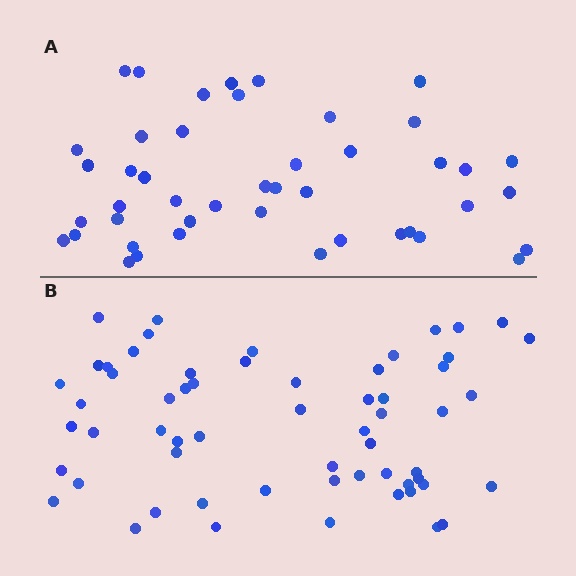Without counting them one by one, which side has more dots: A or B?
Region B (the bottom region) has more dots.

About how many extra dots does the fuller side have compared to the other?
Region B has approximately 15 more dots than region A.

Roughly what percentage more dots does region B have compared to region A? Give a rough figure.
About 35% more.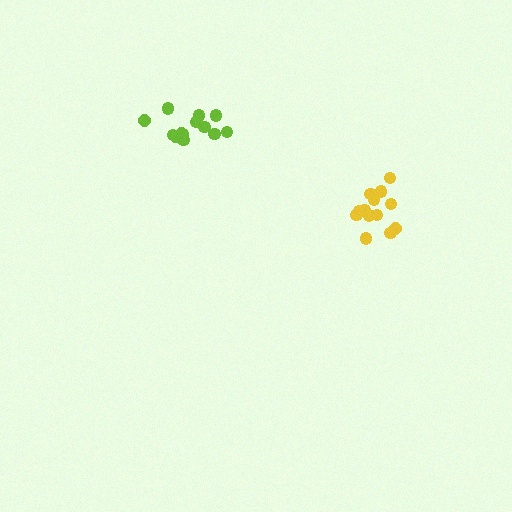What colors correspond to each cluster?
The clusters are colored: yellow, lime.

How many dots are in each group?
Group 1: 13 dots, Group 2: 13 dots (26 total).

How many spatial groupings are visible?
There are 2 spatial groupings.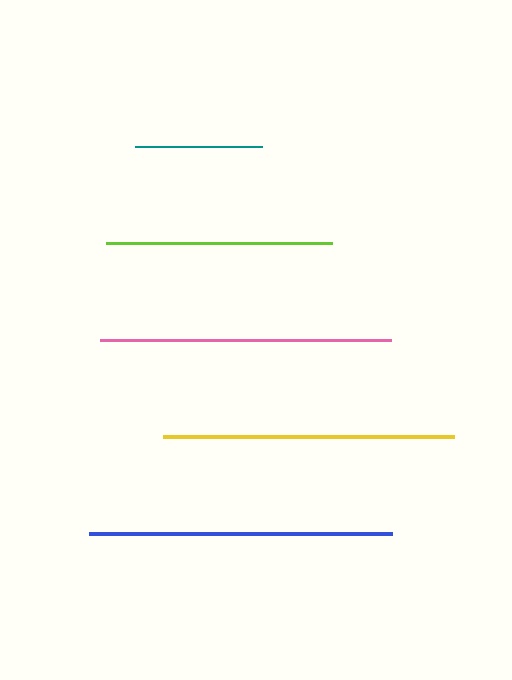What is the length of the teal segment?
The teal segment is approximately 127 pixels long.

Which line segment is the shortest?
The teal line is the shortest at approximately 127 pixels.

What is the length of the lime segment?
The lime segment is approximately 226 pixels long.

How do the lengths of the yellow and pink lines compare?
The yellow and pink lines are approximately the same length.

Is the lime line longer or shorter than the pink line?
The pink line is longer than the lime line.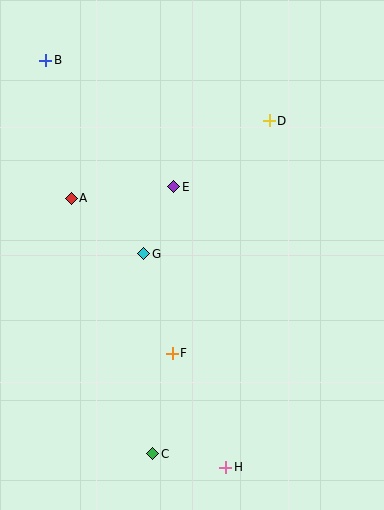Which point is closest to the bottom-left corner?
Point C is closest to the bottom-left corner.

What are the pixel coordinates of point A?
Point A is at (71, 198).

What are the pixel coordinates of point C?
Point C is at (152, 454).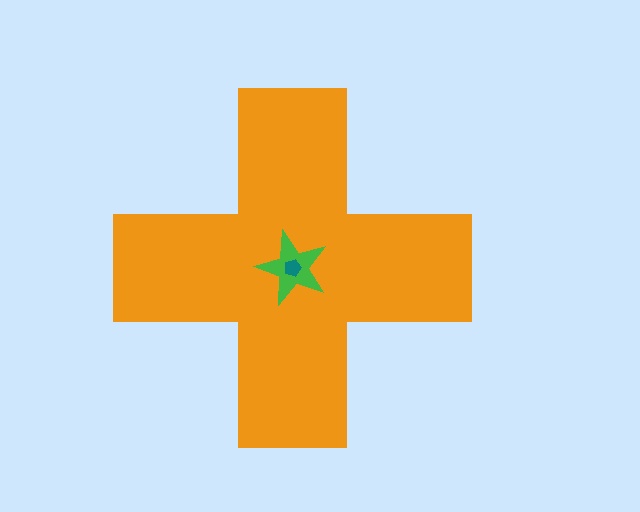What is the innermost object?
The teal pentagon.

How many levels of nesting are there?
3.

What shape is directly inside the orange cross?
The green star.